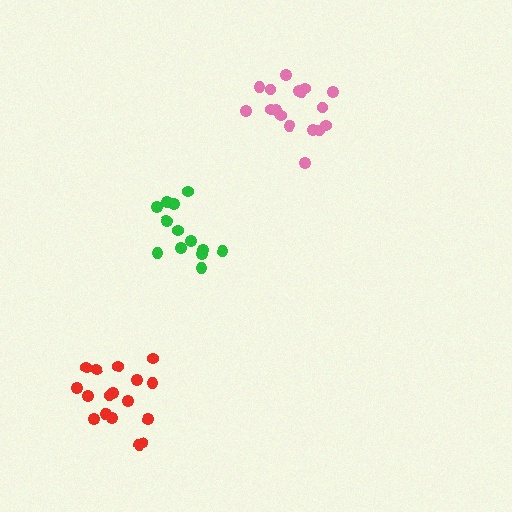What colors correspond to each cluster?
The clusters are colored: red, green, pink.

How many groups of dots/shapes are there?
There are 3 groups.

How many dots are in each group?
Group 1: 18 dots, Group 2: 13 dots, Group 3: 17 dots (48 total).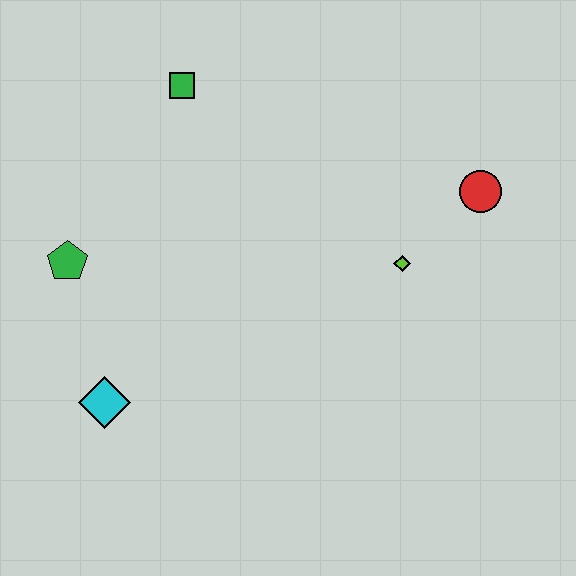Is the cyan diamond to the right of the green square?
No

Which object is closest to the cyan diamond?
The green pentagon is closest to the cyan diamond.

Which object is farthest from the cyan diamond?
The red circle is farthest from the cyan diamond.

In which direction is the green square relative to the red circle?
The green square is to the left of the red circle.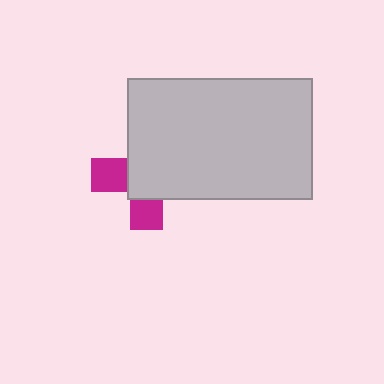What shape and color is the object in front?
The object in front is a light gray rectangle.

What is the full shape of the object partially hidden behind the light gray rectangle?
The partially hidden object is a magenta cross.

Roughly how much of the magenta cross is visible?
A small part of it is visible (roughly 35%).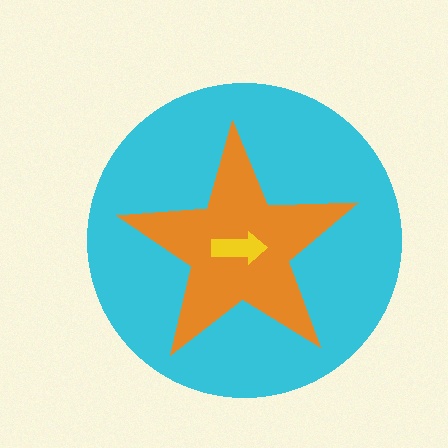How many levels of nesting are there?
3.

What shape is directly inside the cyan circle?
The orange star.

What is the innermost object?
The yellow arrow.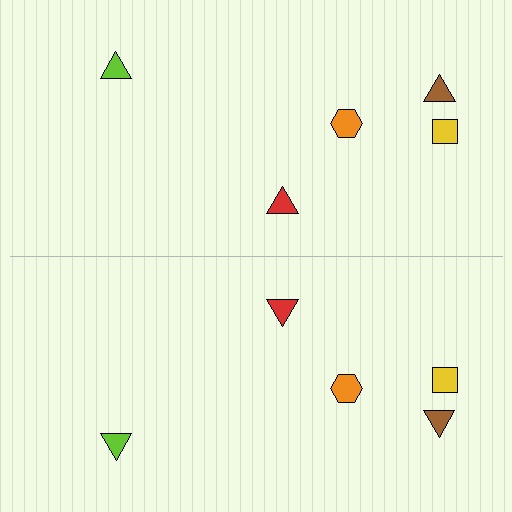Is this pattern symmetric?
Yes, this pattern has bilateral (reflection) symmetry.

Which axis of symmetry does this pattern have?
The pattern has a horizontal axis of symmetry running through the center of the image.